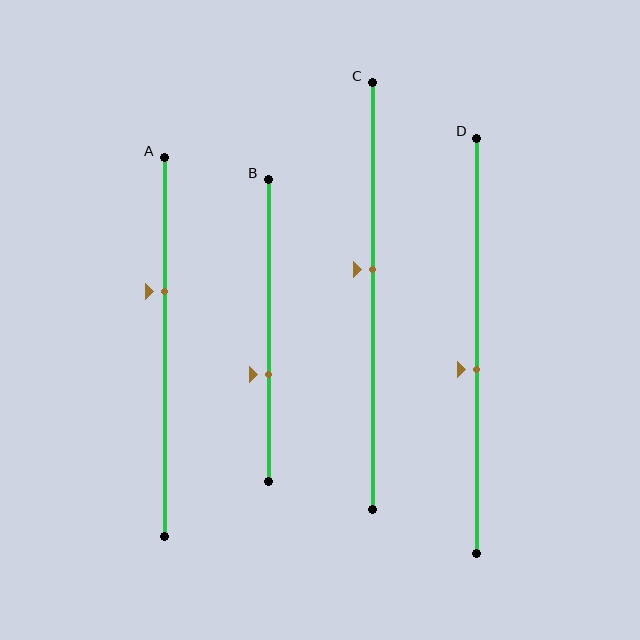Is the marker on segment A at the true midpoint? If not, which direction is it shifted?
No, the marker on segment A is shifted upward by about 15% of the segment length.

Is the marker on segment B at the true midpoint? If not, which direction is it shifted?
No, the marker on segment B is shifted downward by about 14% of the segment length.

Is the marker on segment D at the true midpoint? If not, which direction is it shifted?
No, the marker on segment D is shifted downward by about 6% of the segment length.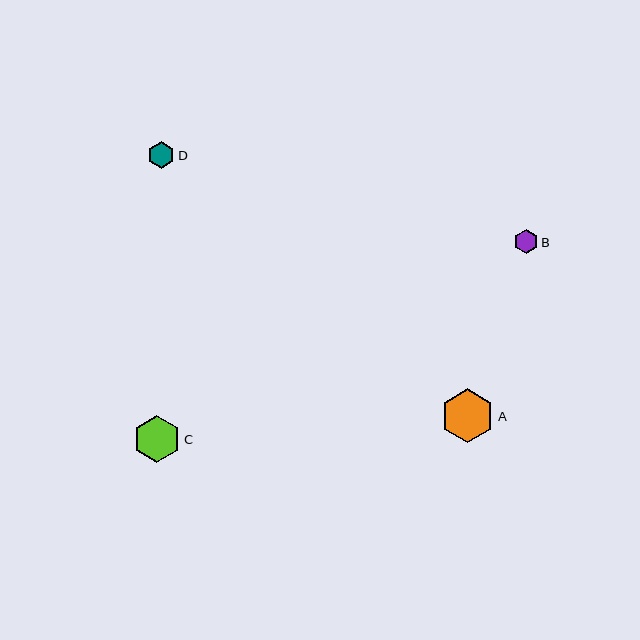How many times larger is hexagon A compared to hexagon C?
Hexagon A is approximately 1.2 times the size of hexagon C.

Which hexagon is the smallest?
Hexagon B is the smallest with a size of approximately 24 pixels.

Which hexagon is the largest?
Hexagon A is the largest with a size of approximately 54 pixels.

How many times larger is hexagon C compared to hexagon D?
Hexagon C is approximately 1.7 times the size of hexagon D.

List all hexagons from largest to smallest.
From largest to smallest: A, C, D, B.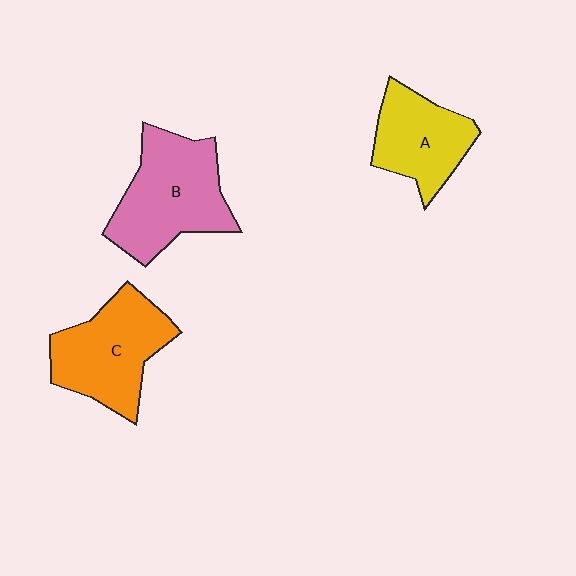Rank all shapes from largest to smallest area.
From largest to smallest: B (pink), C (orange), A (yellow).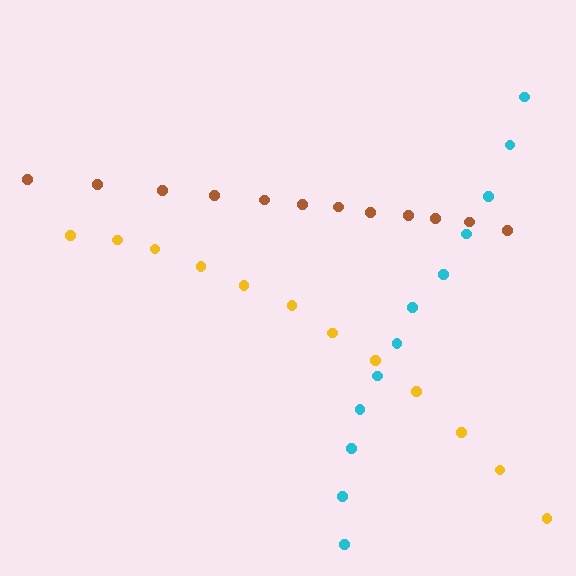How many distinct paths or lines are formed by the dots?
There are 3 distinct paths.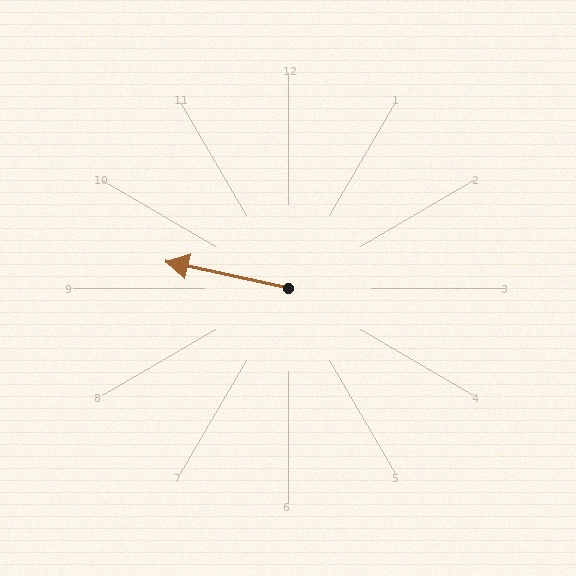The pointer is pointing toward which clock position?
Roughly 9 o'clock.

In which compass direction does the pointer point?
West.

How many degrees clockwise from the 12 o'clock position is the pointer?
Approximately 282 degrees.